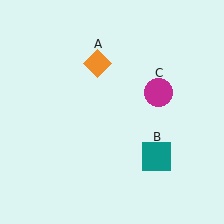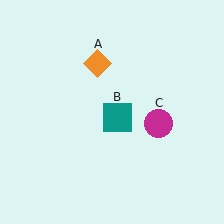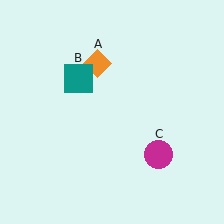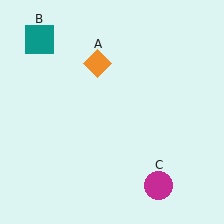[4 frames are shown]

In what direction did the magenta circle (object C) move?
The magenta circle (object C) moved down.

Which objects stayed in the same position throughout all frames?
Orange diamond (object A) remained stationary.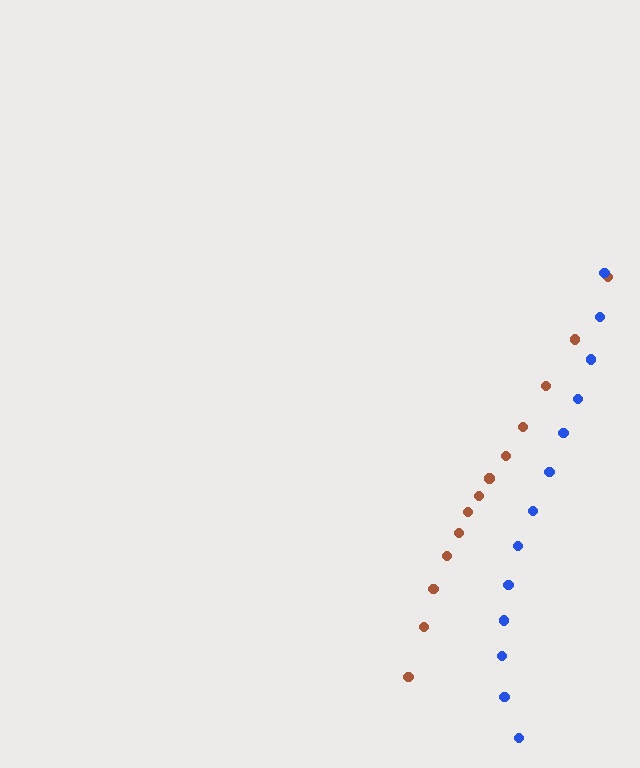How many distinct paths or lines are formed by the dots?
There are 2 distinct paths.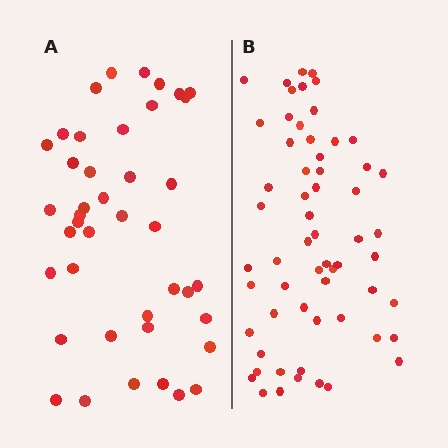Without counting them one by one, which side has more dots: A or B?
Region B (the right region) has more dots.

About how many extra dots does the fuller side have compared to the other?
Region B has approximately 20 more dots than region A.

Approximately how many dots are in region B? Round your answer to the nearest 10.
About 60 dots.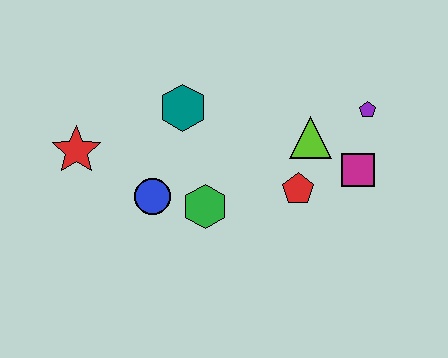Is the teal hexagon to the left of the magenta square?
Yes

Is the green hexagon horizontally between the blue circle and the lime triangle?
Yes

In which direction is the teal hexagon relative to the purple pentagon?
The teal hexagon is to the left of the purple pentagon.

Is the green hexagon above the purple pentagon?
No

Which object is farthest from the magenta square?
The red star is farthest from the magenta square.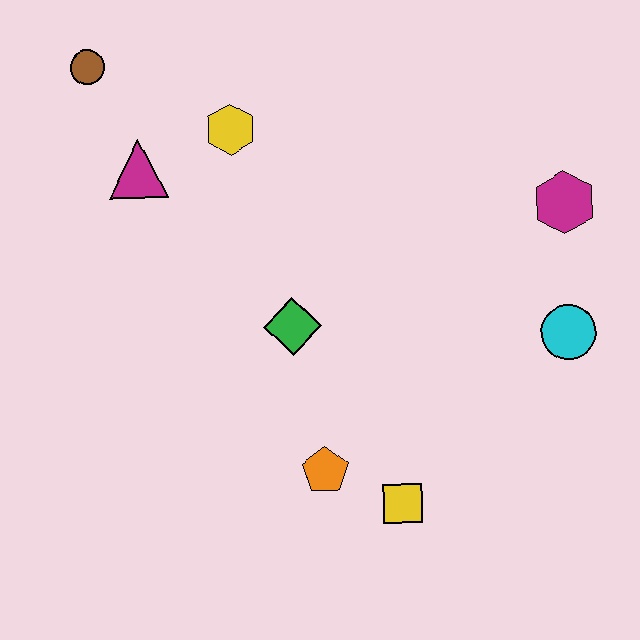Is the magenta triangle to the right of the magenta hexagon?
No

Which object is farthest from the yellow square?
The brown circle is farthest from the yellow square.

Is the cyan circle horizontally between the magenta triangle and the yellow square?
No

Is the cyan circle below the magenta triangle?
Yes